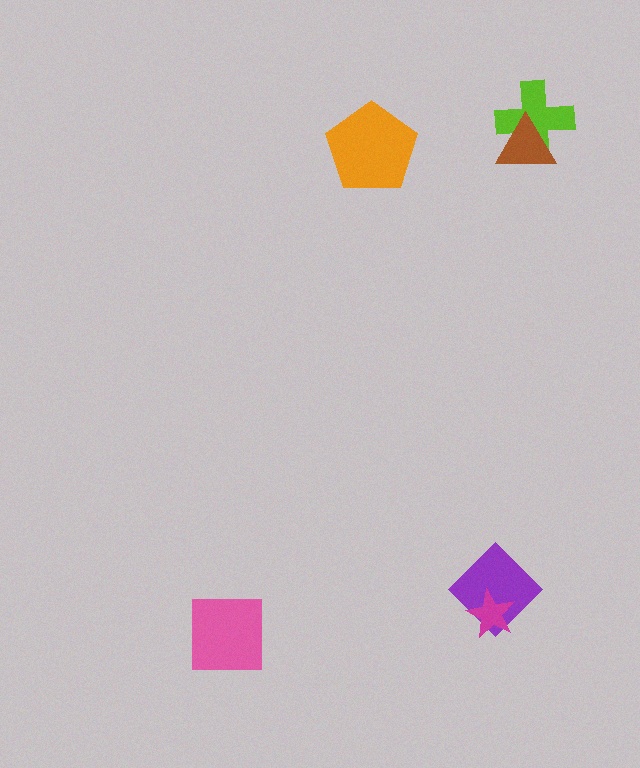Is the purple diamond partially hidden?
Yes, it is partially covered by another shape.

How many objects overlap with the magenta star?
1 object overlaps with the magenta star.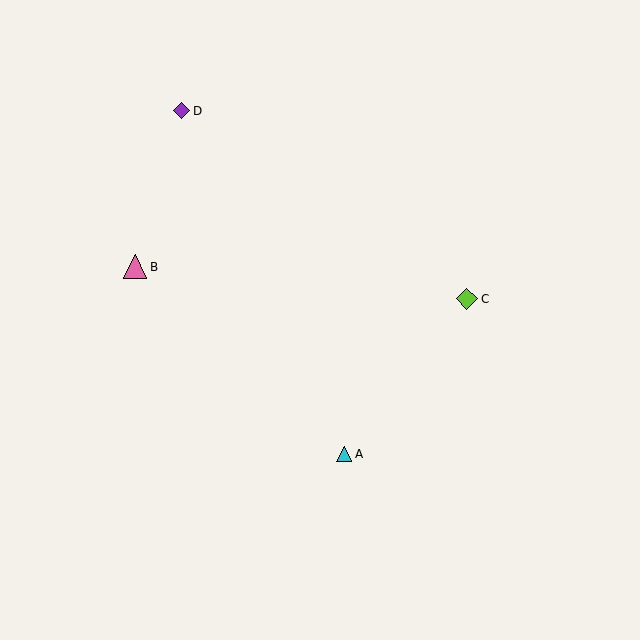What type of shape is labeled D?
Shape D is a purple diamond.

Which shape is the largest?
The pink triangle (labeled B) is the largest.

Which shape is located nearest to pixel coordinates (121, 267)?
The pink triangle (labeled B) at (135, 267) is nearest to that location.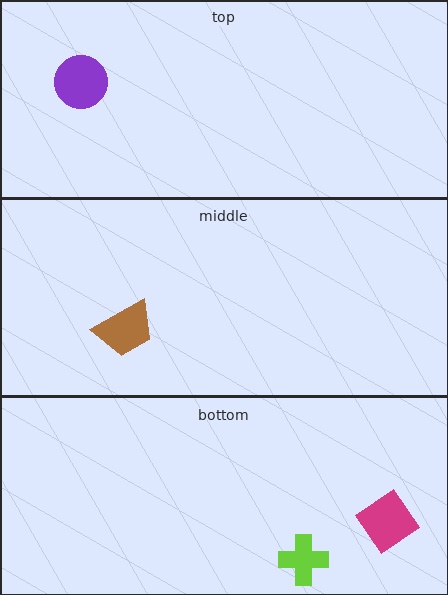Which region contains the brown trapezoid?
The middle region.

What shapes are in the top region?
The purple circle.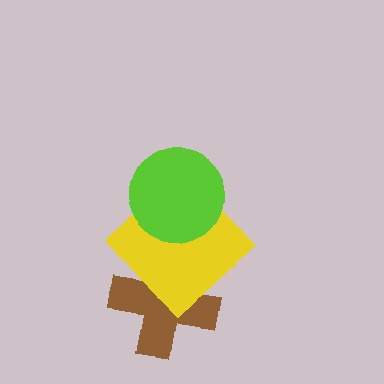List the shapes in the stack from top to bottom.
From top to bottom: the lime circle, the yellow diamond, the brown cross.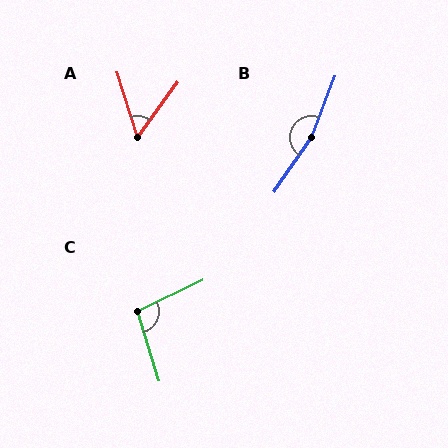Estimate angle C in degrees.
Approximately 99 degrees.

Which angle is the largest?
B, at approximately 166 degrees.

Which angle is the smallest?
A, at approximately 53 degrees.